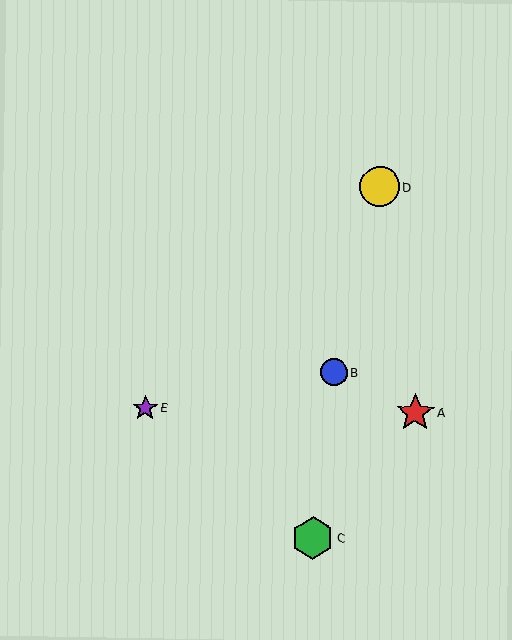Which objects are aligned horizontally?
Objects A, E are aligned horizontally.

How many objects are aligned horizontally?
2 objects (A, E) are aligned horizontally.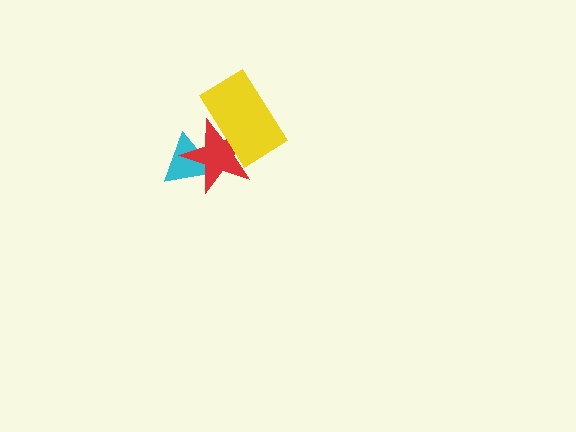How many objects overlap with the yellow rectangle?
1 object overlaps with the yellow rectangle.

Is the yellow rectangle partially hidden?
No, no other shape covers it.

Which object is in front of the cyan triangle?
The red star is in front of the cyan triangle.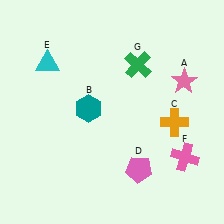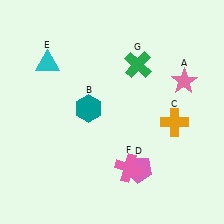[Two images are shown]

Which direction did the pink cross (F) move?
The pink cross (F) moved left.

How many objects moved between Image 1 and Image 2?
1 object moved between the two images.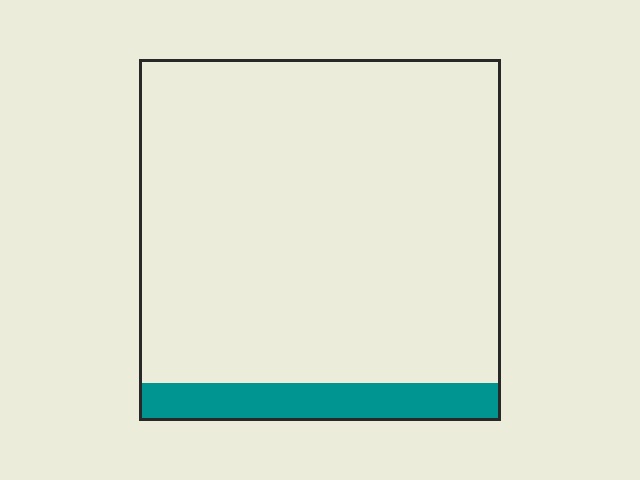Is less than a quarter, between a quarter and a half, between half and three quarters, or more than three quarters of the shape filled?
Less than a quarter.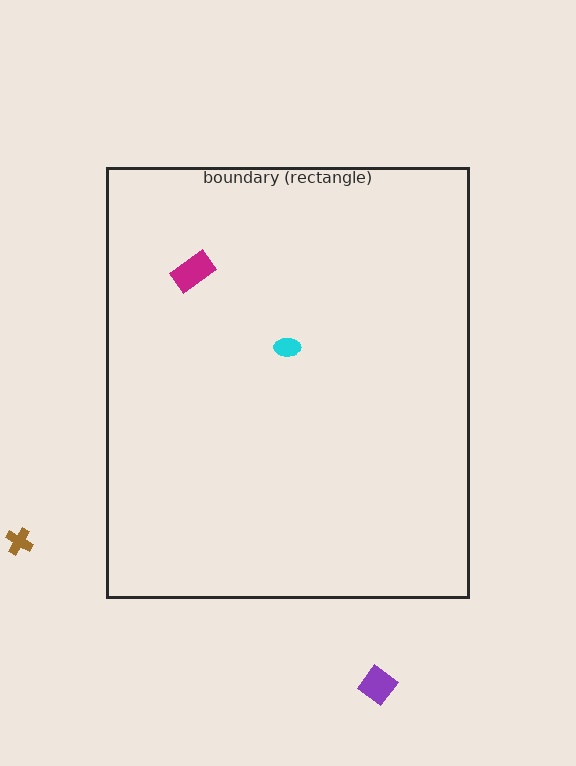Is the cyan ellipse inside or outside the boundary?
Inside.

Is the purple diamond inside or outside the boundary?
Outside.